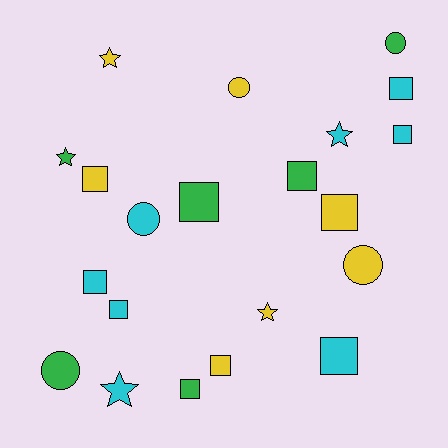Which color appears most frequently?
Cyan, with 8 objects.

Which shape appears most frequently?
Square, with 11 objects.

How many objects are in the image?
There are 21 objects.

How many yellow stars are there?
There are 2 yellow stars.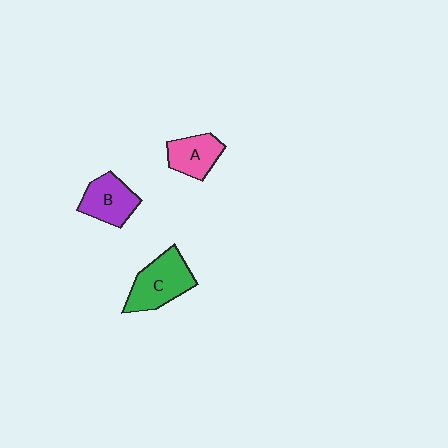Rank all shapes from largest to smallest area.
From largest to smallest: C (green), B (purple), A (pink).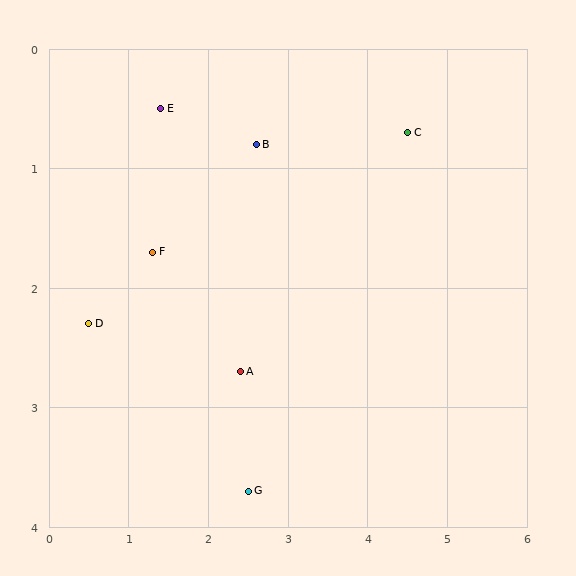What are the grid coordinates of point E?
Point E is at approximately (1.4, 0.5).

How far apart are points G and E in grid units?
Points G and E are about 3.4 grid units apart.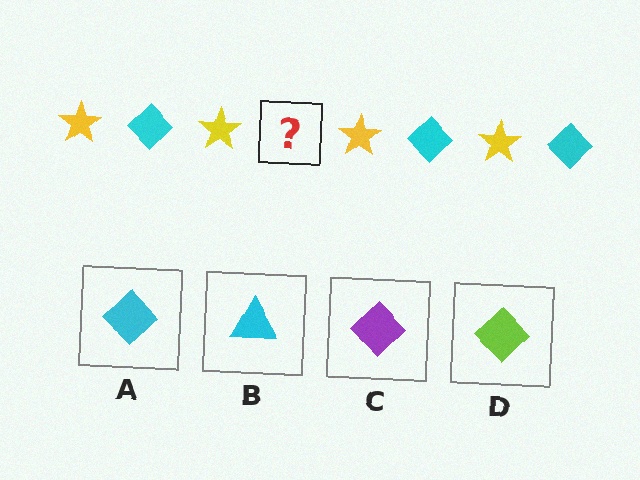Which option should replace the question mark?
Option A.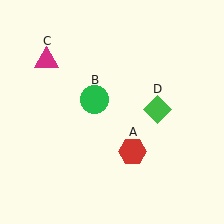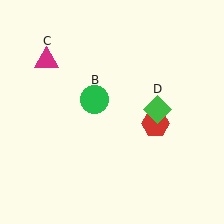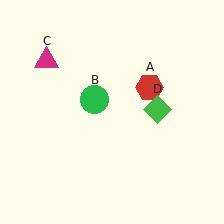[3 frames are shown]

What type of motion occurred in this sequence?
The red hexagon (object A) rotated counterclockwise around the center of the scene.